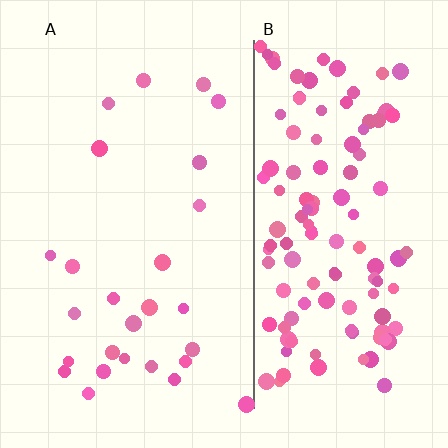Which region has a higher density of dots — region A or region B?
B (the right).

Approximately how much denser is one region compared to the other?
Approximately 4.7× — region B over region A.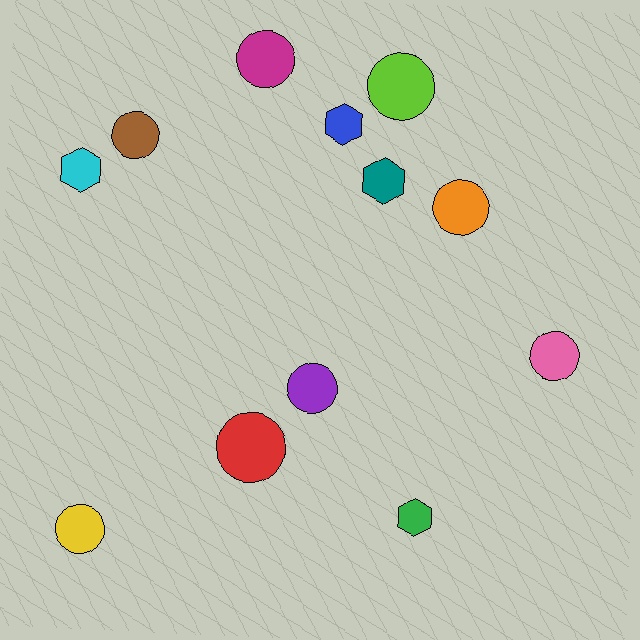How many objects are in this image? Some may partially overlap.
There are 12 objects.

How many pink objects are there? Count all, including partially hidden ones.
There is 1 pink object.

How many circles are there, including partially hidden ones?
There are 8 circles.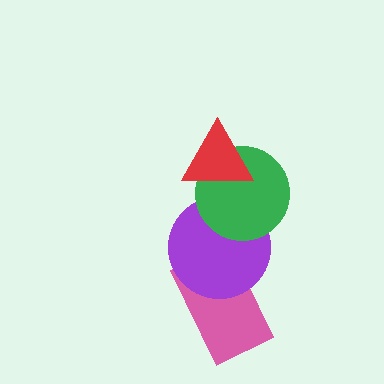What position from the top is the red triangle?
The red triangle is 1st from the top.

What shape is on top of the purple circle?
The green circle is on top of the purple circle.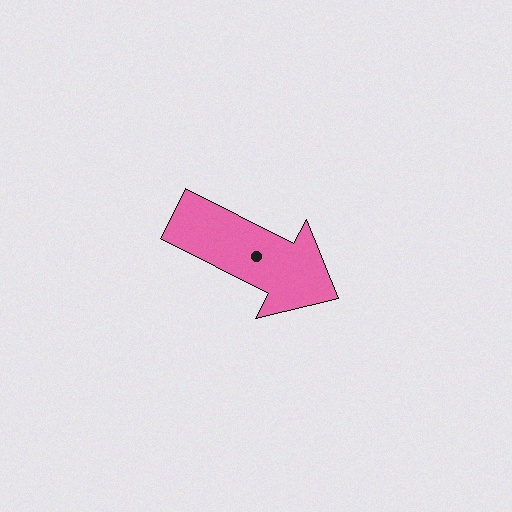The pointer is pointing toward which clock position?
Roughly 4 o'clock.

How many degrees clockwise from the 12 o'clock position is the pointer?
Approximately 117 degrees.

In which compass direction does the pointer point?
Southeast.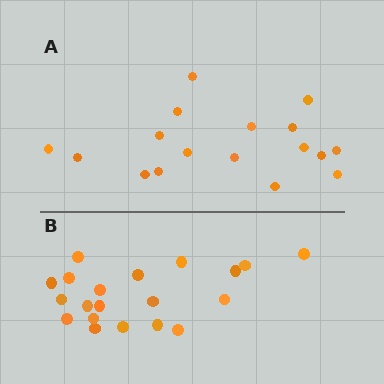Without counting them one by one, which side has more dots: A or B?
Region B (the bottom region) has more dots.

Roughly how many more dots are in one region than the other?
Region B has just a few more — roughly 2 or 3 more dots than region A.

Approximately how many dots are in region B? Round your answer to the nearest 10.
About 20 dots.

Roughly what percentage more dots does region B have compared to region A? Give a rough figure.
About 20% more.